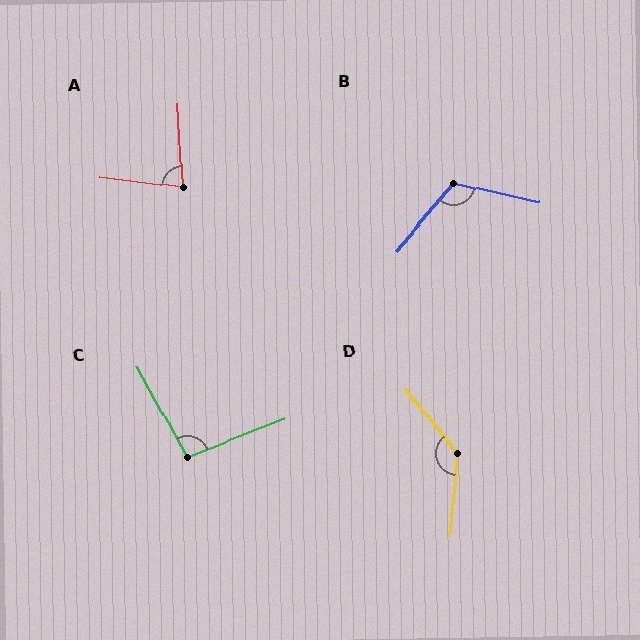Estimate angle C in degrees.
Approximately 97 degrees.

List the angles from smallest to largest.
A (80°), C (97°), B (117°), D (136°).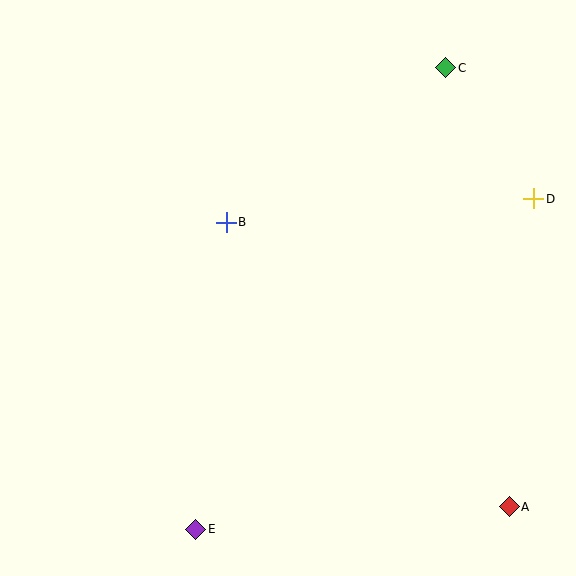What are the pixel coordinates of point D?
Point D is at (534, 199).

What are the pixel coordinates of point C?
Point C is at (446, 68).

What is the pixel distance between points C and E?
The distance between C and E is 525 pixels.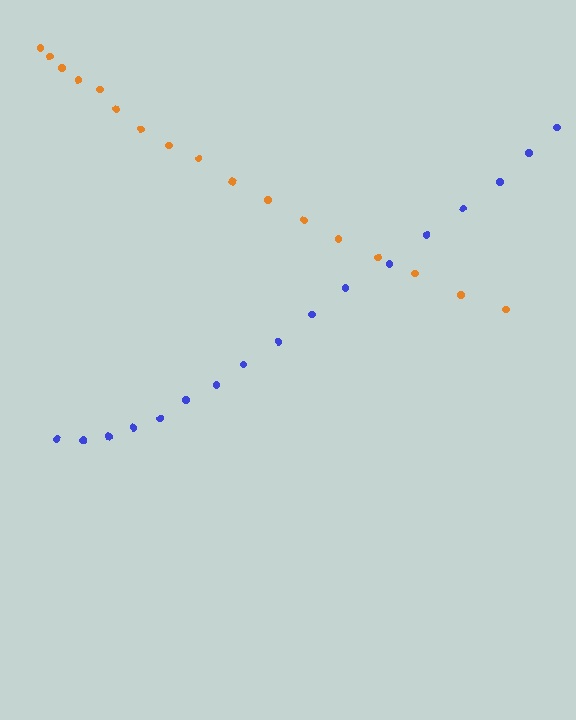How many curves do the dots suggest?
There are 2 distinct paths.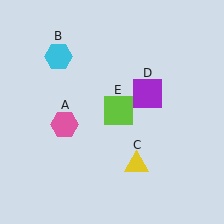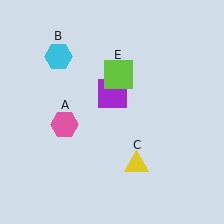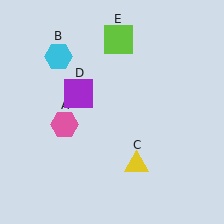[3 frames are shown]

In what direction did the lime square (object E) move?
The lime square (object E) moved up.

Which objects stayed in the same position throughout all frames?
Pink hexagon (object A) and cyan hexagon (object B) and yellow triangle (object C) remained stationary.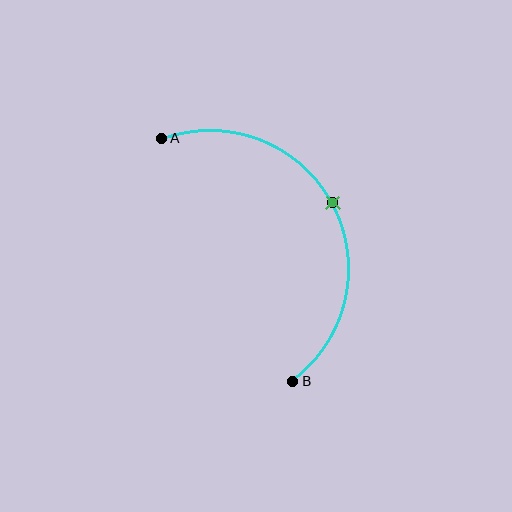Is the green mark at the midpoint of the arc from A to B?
Yes. The green mark lies on the arc at equal arc-length from both A and B — it is the arc midpoint.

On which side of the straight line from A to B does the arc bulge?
The arc bulges to the right of the straight line connecting A and B.